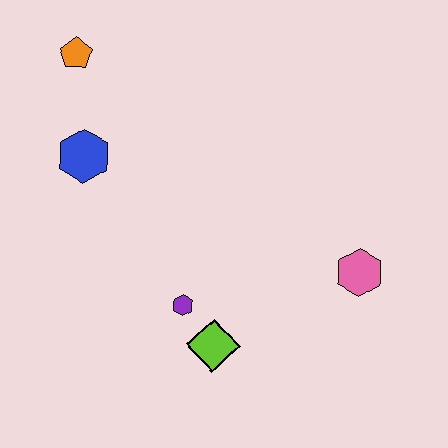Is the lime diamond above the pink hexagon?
No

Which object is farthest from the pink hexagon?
The orange pentagon is farthest from the pink hexagon.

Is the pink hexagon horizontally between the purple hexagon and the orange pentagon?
No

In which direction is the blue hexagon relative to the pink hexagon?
The blue hexagon is to the left of the pink hexagon.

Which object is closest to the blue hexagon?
The orange pentagon is closest to the blue hexagon.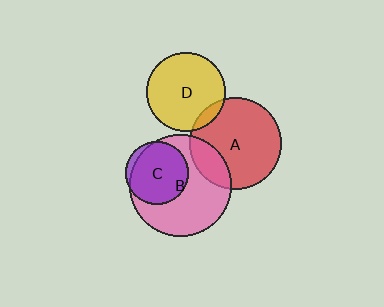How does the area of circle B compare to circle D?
Approximately 1.7 times.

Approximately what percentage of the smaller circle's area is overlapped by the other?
Approximately 20%.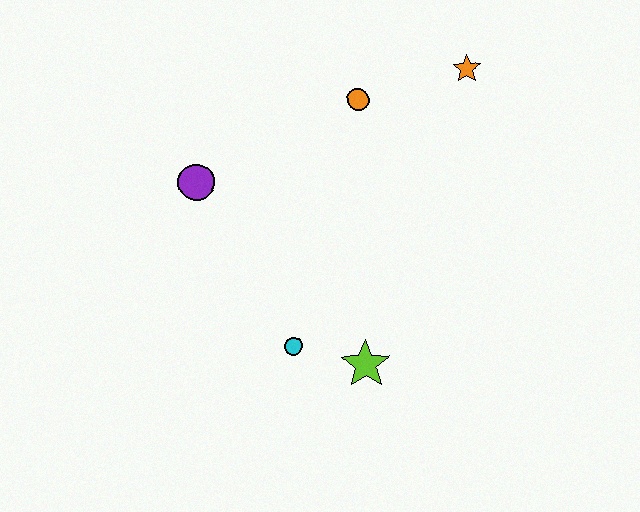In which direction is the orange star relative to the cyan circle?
The orange star is above the cyan circle.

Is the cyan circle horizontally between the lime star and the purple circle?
Yes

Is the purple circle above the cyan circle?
Yes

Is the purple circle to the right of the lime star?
No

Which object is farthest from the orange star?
The cyan circle is farthest from the orange star.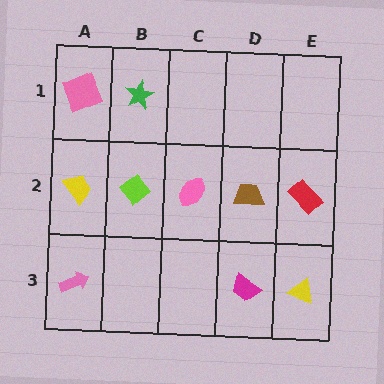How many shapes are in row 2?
5 shapes.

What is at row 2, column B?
A lime diamond.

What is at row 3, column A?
A pink arrow.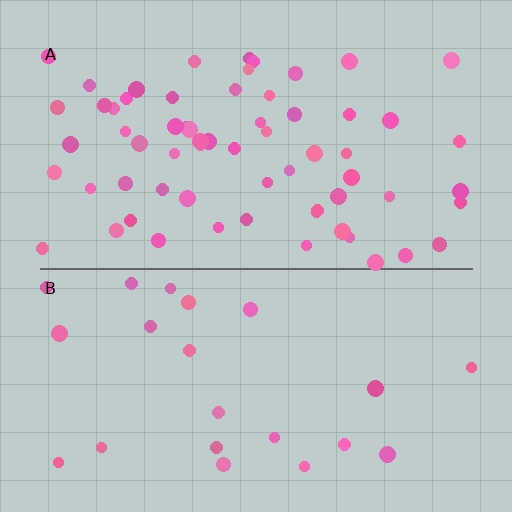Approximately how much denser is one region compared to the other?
Approximately 2.9× — region A over region B.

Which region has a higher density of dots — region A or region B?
A (the top).